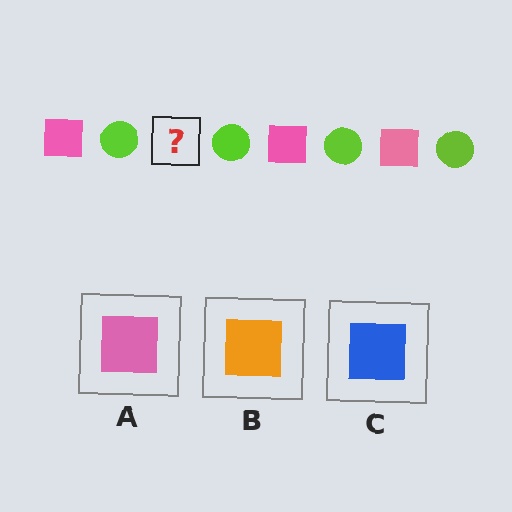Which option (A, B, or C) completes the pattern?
A.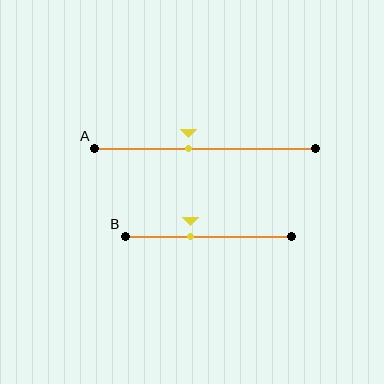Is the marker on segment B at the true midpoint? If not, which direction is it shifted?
No, the marker on segment B is shifted to the left by about 11% of the segment length.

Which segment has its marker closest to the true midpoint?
Segment A has its marker closest to the true midpoint.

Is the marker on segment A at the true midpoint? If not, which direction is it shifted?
No, the marker on segment A is shifted to the left by about 7% of the segment length.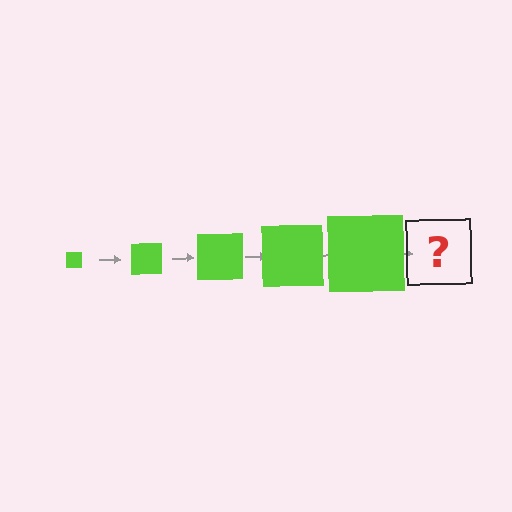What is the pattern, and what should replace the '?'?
The pattern is that the square gets progressively larger each step. The '?' should be a lime square, larger than the previous one.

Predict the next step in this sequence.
The next step is a lime square, larger than the previous one.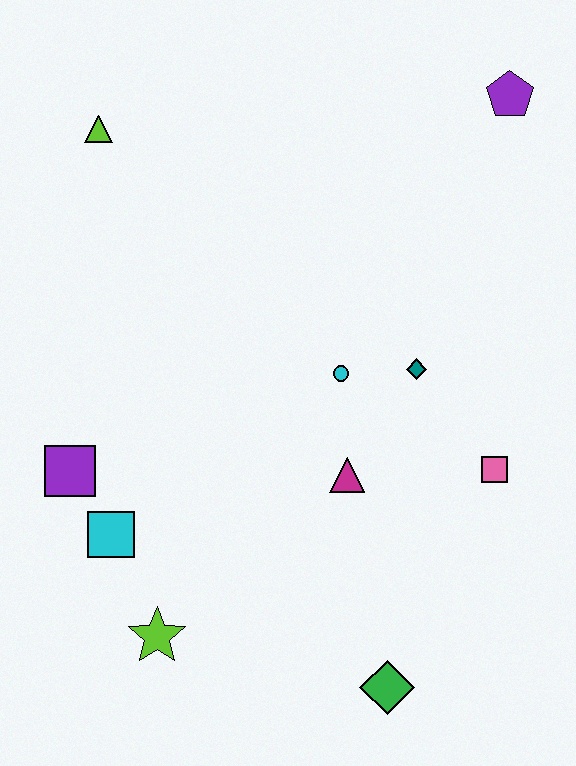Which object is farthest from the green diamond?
The lime triangle is farthest from the green diamond.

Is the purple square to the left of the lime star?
Yes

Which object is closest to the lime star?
The cyan square is closest to the lime star.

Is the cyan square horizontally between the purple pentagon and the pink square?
No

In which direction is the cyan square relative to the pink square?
The cyan square is to the left of the pink square.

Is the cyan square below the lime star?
No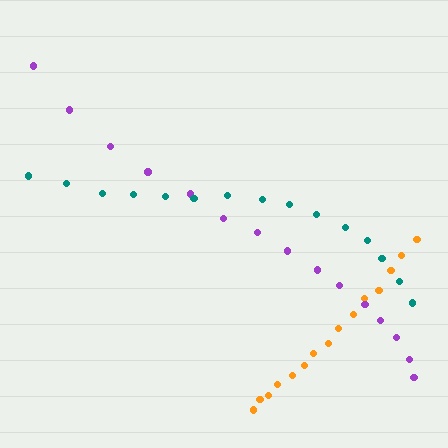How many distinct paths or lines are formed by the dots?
There are 3 distinct paths.